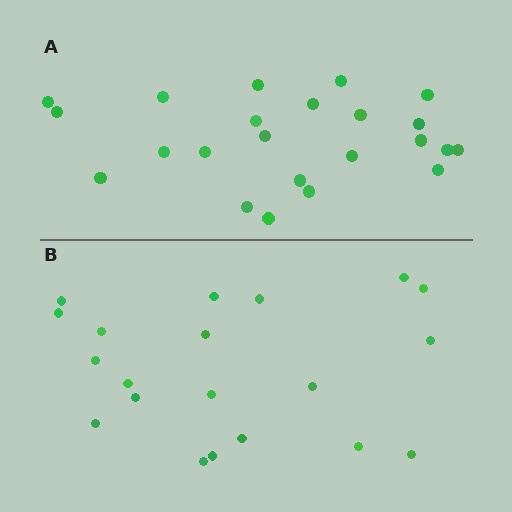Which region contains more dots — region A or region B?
Region A (the top region) has more dots.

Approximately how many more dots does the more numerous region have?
Region A has just a few more — roughly 2 or 3 more dots than region B.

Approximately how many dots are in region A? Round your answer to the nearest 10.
About 20 dots. (The exact count is 23, which rounds to 20.)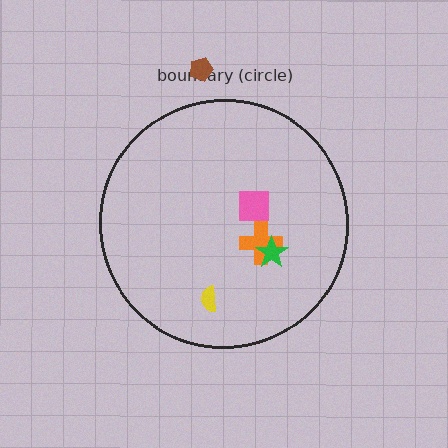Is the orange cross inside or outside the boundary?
Inside.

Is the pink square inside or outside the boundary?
Inside.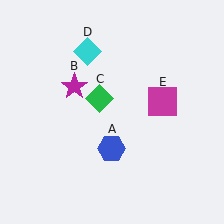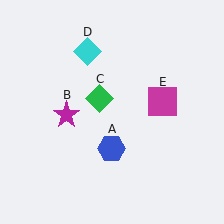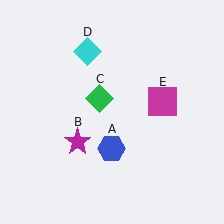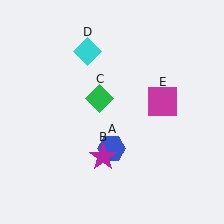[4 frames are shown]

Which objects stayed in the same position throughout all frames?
Blue hexagon (object A) and green diamond (object C) and cyan diamond (object D) and magenta square (object E) remained stationary.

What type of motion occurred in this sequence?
The magenta star (object B) rotated counterclockwise around the center of the scene.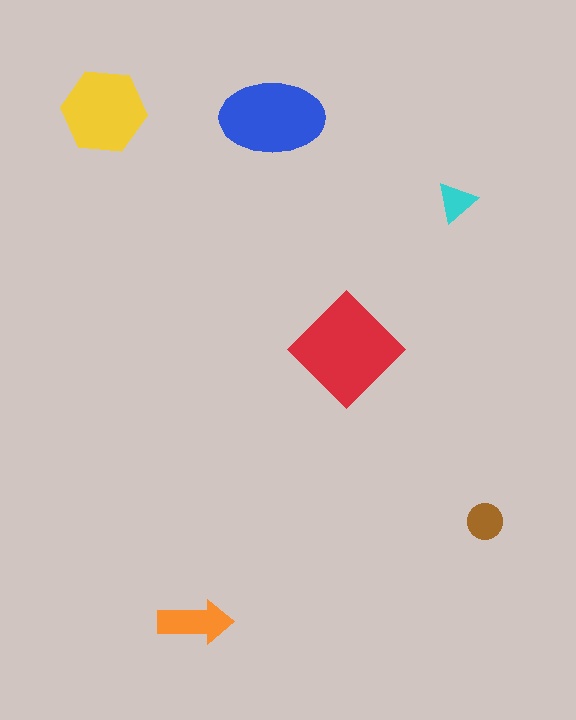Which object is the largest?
The red diamond.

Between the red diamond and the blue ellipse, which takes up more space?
The red diamond.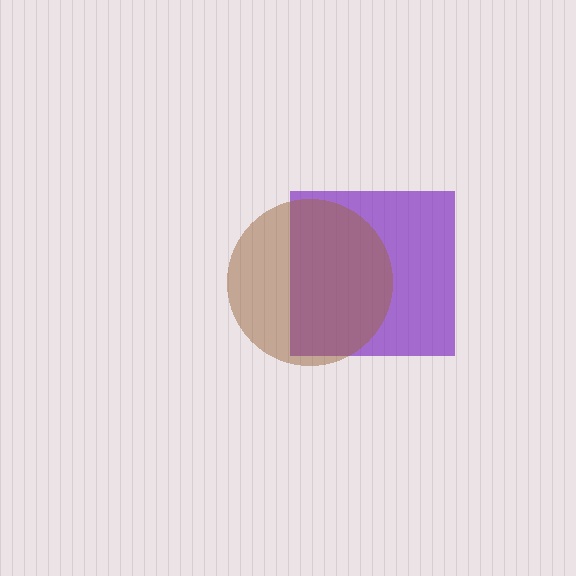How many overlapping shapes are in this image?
There are 2 overlapping shapes in the image.